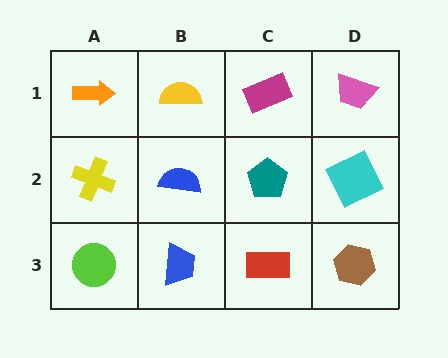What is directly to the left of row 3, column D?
A red rectangle.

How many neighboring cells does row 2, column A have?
3.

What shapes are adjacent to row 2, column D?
A pink trapezoid (row 1, column D), a brown hexagon (row 3, column D), a teal pentagon (row 2, column C).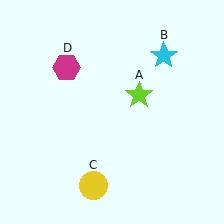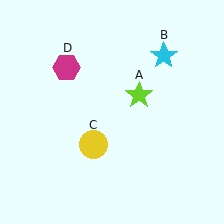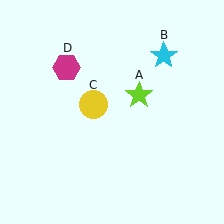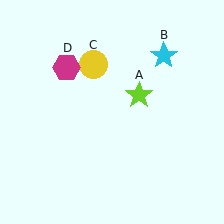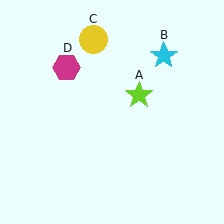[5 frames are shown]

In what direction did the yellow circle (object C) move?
The yellow circle (object C) moved up.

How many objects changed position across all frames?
1 object changed position: yellow circle (object C).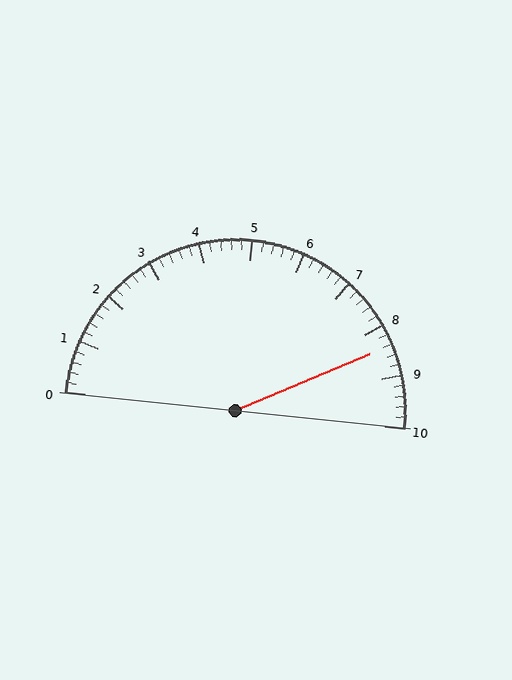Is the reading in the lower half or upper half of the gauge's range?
The reading is in the upper half of the range (0 to 10).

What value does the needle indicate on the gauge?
The needle indicates approximately 8.4.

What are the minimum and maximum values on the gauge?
The gauge ranges from 0 to 10.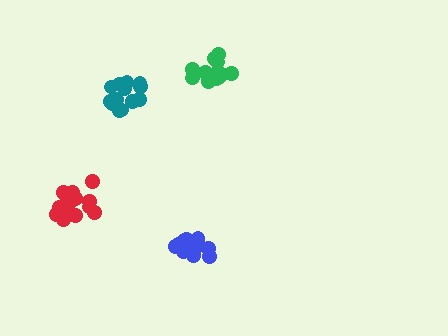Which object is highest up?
The green cluster is topmost.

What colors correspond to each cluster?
The clusters are colored: red, teal, green, blue.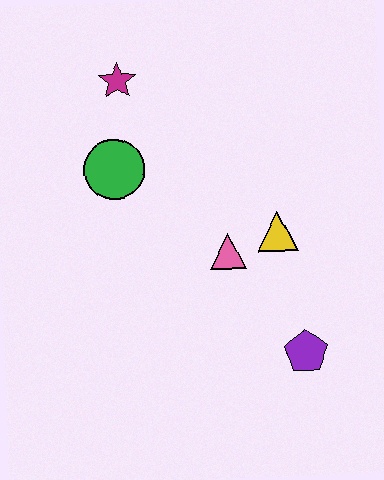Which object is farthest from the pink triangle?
The magenta star is farthest from the pink triangle.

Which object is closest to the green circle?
The magenta star is closest to the green circle.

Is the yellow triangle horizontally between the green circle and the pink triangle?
No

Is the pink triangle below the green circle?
Yes